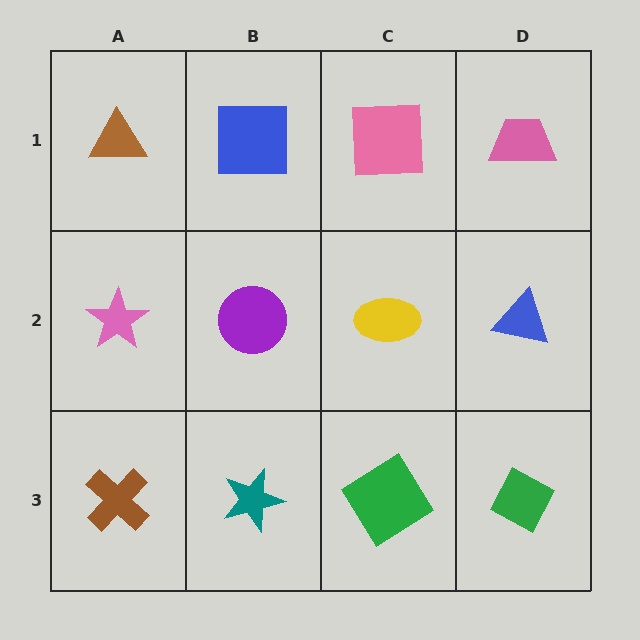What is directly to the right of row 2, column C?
A blue triangle.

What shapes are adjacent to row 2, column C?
A pink square (row 1, column C), a green diamond (row 3, column C), a purple circle (row 2, column B), a blue triangle (row 2, column D).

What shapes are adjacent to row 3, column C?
A yellow ellipse (row 2, column C), a teal star (row 3, column B), a green diamond (row 3, column D).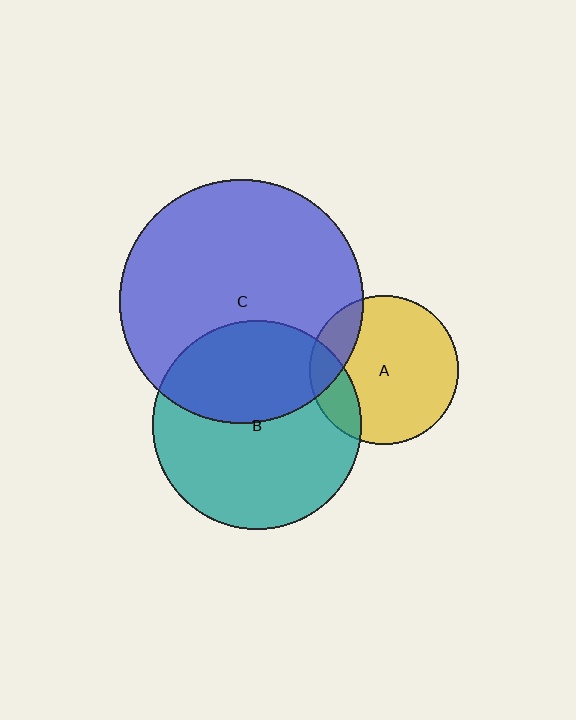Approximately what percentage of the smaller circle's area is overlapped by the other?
Approximately 15%.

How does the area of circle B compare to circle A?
Approximately 2.0 times.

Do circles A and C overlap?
Yes.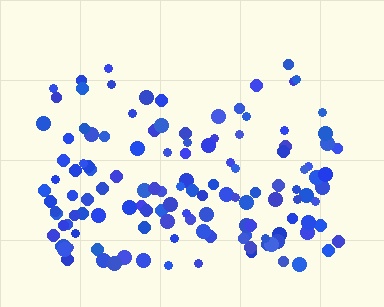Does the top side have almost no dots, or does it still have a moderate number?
Still a moderate number, just noticeably fewer than the bottom.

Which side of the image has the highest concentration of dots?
The bottom.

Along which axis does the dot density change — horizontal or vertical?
Vertical.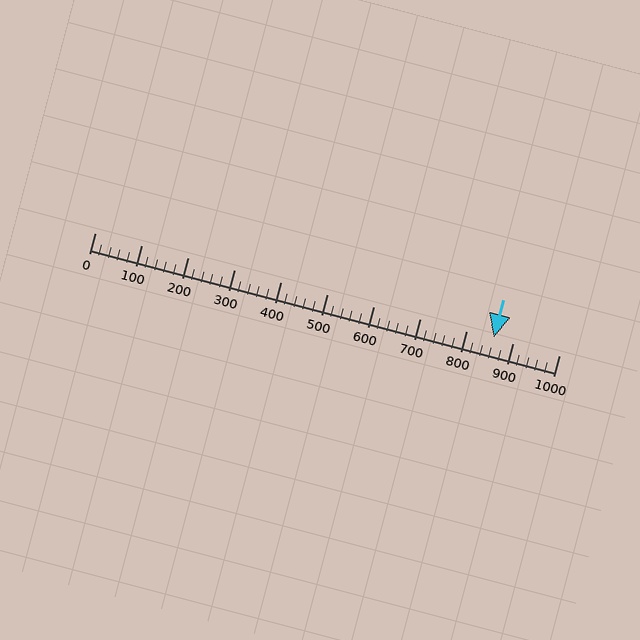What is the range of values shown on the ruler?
The ruler shows values from 0 to 1000.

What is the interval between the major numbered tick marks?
The major tick marks are spaced 100 units apart.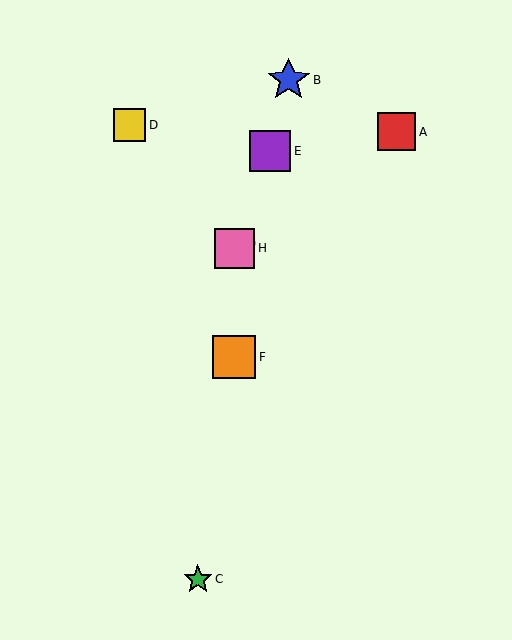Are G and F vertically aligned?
Yes, both are at x≈234.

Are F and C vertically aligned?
No, F is at x≈234 and C is at x≈198.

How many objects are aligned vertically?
3 objects (F, G, H) are aligned vertically.